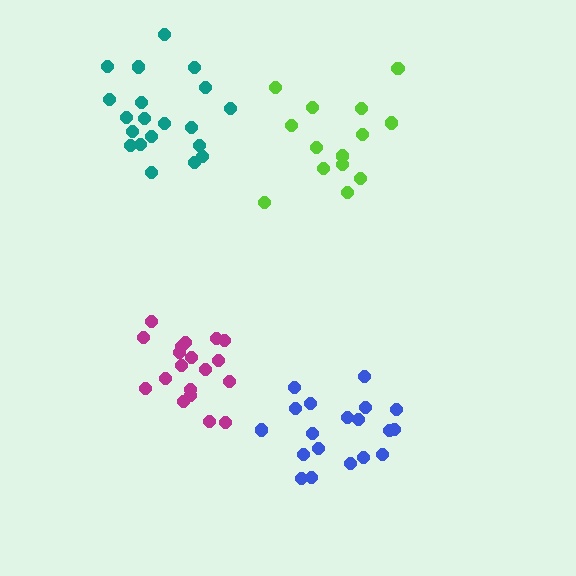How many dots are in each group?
Group 1: 20 dots, Group 2: 19 dots, Group 3: 19 dots, Group 4: 14 dots (72 total).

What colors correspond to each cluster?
The clusters are colored: teal, magenta, blue, lime.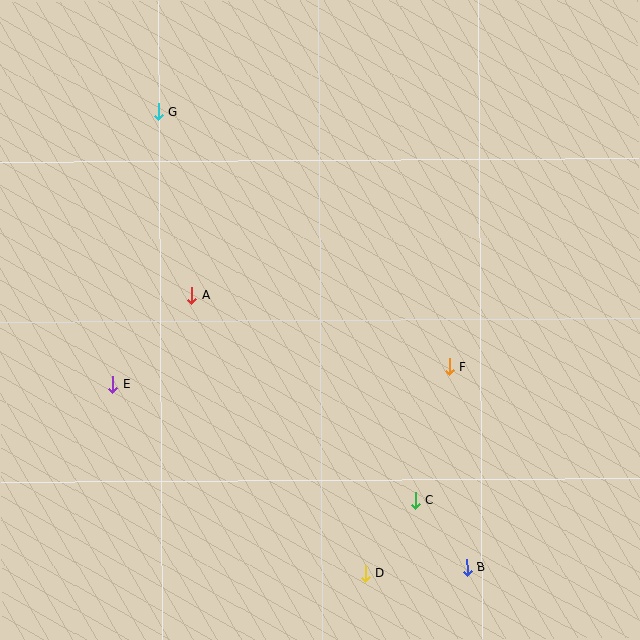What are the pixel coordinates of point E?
Point E is at (113, 385).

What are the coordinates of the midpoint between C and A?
The midpoint between C and A is at (303, 398).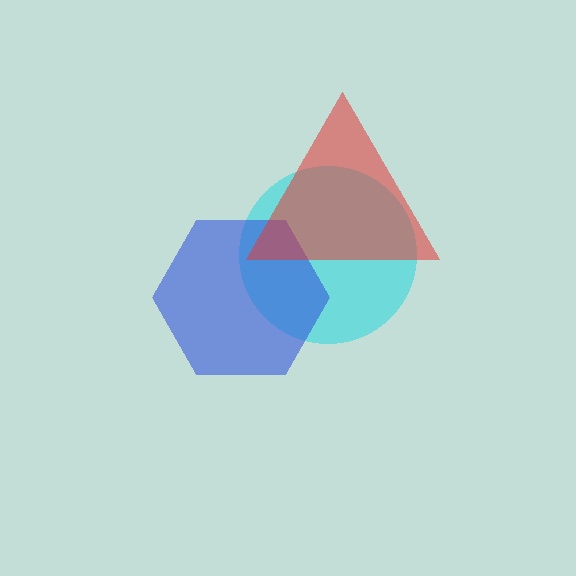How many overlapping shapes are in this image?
There are 3 overlapping shapes in the image.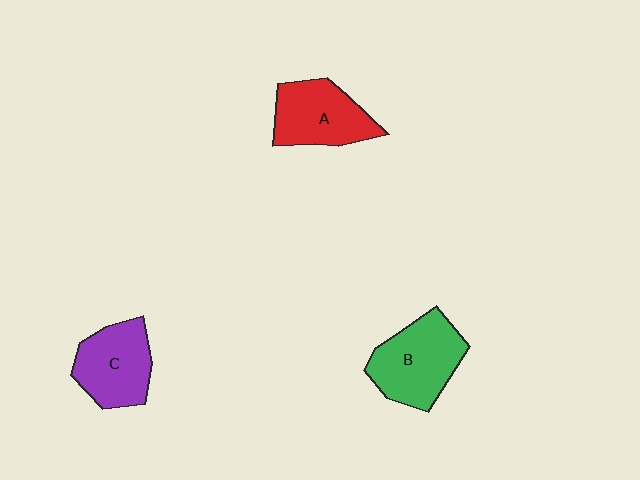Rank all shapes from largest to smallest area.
From largest to smallest: B (green), A (red), C (purple).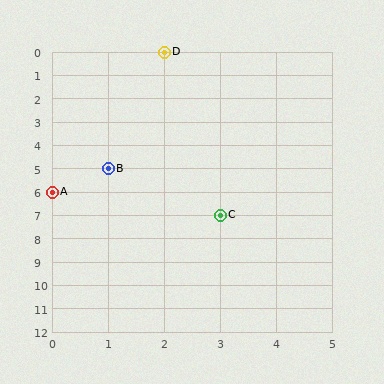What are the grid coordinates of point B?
Point B is at grid coordinates (1, 5).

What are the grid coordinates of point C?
Point C is at grid coordinates (3, 7).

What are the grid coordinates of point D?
Point D is at grid coordinates (2, 0).